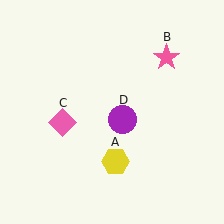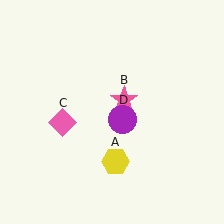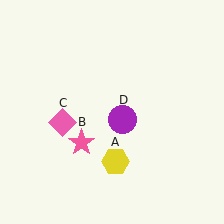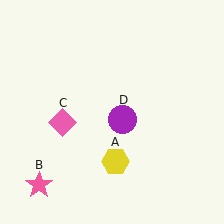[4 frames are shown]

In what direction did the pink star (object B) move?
The pink star (object B) moved down and to the left.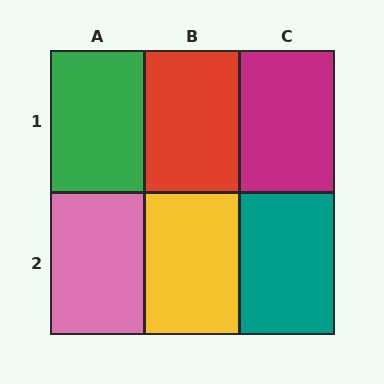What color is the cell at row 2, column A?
Pink.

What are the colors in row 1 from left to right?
Green, red, magenta.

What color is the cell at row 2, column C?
Teal.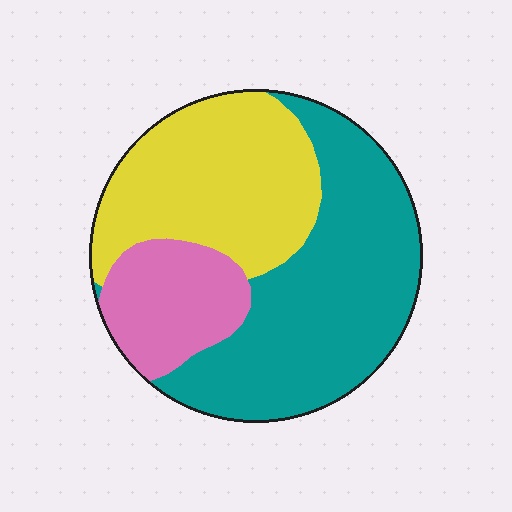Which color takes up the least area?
Pink, at roughly 20%.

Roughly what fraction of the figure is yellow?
Yellow covers around 35% of the figure.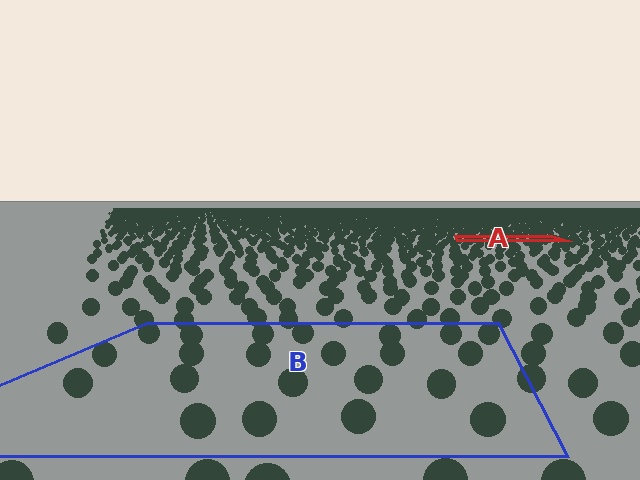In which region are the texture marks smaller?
The texture marks are smaller in region A, because it is farther away.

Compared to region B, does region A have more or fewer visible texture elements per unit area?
Region A has more texture elements per unit area — they are packed more densely because it is farther away.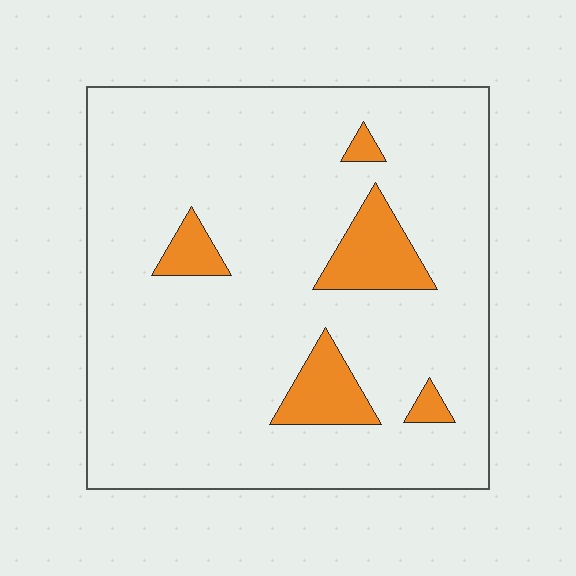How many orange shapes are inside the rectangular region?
5.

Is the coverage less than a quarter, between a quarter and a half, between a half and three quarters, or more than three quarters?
Less than a quarter.